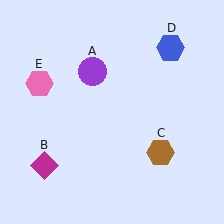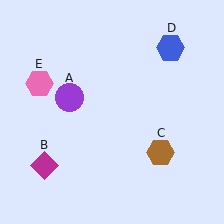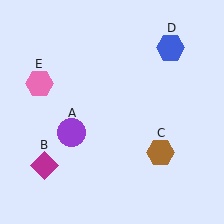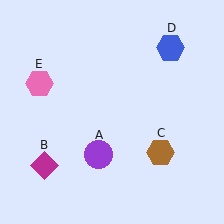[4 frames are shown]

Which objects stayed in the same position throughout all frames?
Magenta diamond (object B) and brown hexagon (object C) and blue hexagon (object D) and pink hexagon (object E) remained stationary.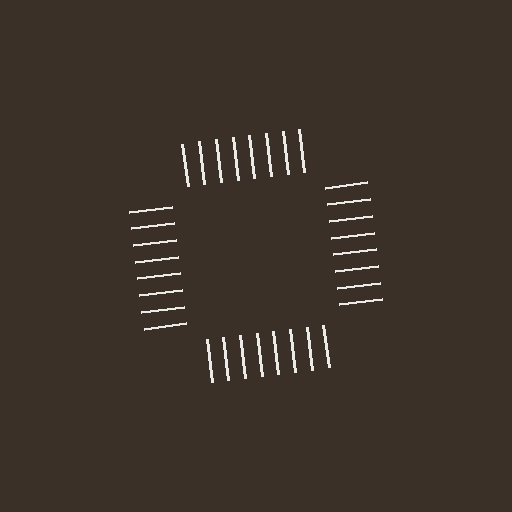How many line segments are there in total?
32 — 8 along each of the 4 edges.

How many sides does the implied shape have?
4 sides — the line-ends trace a square.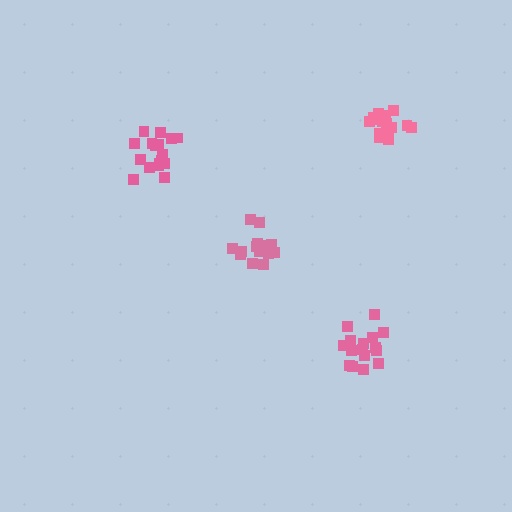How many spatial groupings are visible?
There are 4 spatial groupings.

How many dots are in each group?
Group 1: 16 dots, Group 2: 14 dots, Group 3: 16 dots, Group 4: 17 dots (63 total).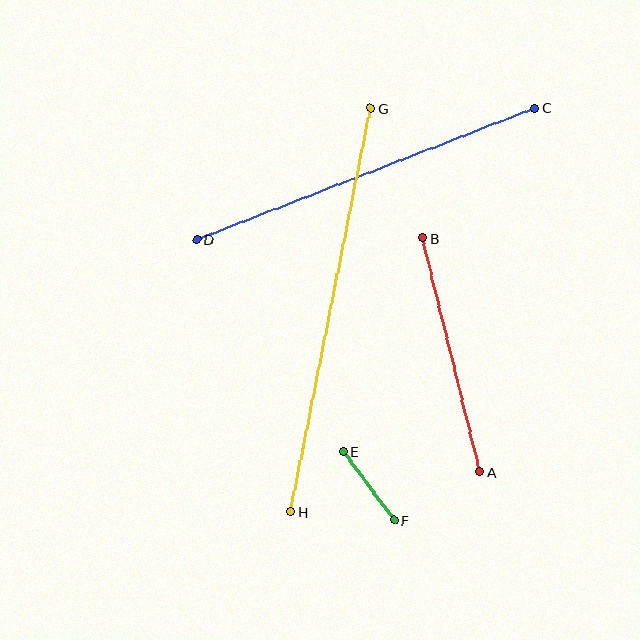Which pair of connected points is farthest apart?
Points G and H are farthest apart.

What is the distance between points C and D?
The distance is approximately 363 pixels.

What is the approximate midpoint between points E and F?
The midpoint is at approximately (369, 486) pixels.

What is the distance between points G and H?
The distance is approximately 412 pixels.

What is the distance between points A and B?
The distance is approximately 241 pixels.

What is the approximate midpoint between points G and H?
The midpoint is at approximately (331, 310) pixels.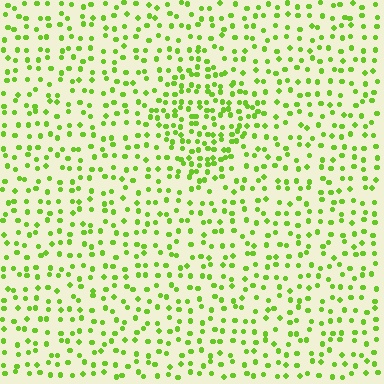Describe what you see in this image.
The image contains small lime elements arranged at two different densities. A diamond-shaped region is visible where the elements are more densely packed than the surrounding area.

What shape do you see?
I see a diamond.